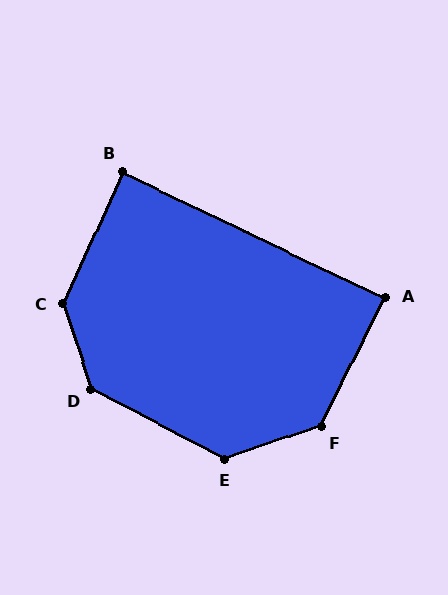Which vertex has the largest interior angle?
C, at approximately 137 degrees.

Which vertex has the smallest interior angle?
B, at approximately 89 degrees.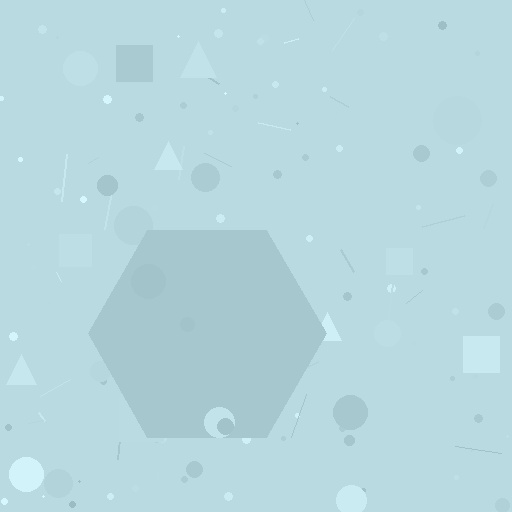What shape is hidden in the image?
A hexagon is hidden in the image.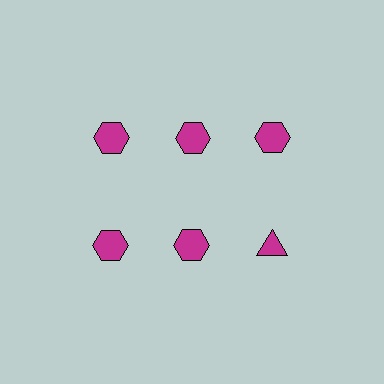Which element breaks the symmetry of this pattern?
The magenta triangle in the second row, center column breaks the symmetry. All other shapes are magenta hexagons.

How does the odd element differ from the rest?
It has a different shape: triangle instead of hexagon.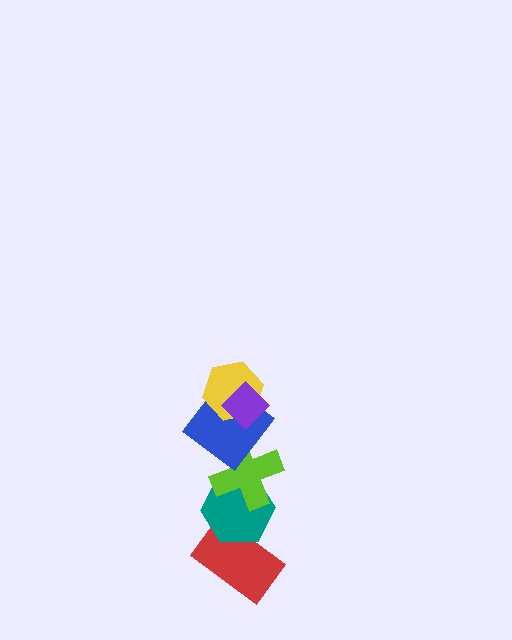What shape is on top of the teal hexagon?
The lime cross is on top of the teal hexagon.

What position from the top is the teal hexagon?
The teal hexagon is 5th from the top.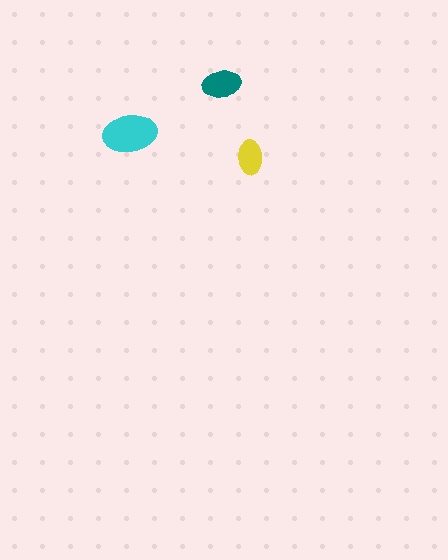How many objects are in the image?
There are 3 objects in the image.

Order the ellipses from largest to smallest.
the cyan one, the teal one, the yellow one.